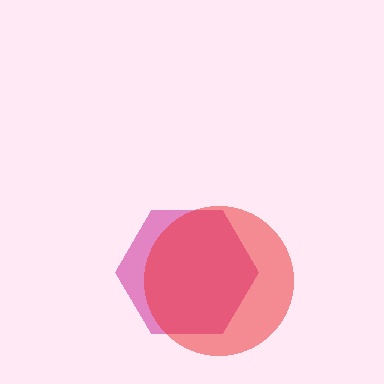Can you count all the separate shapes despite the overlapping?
Yes, there are 2 separate shapes.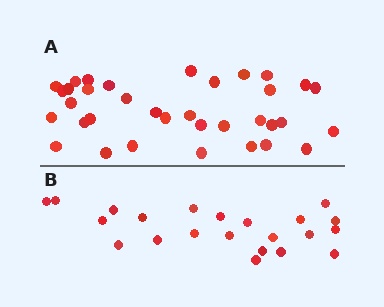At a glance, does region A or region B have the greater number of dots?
Region A (the top region) has more dots.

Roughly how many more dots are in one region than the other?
Region A has approximately 15 more dots than region B.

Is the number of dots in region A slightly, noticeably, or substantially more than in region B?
Region A has substantially more. The ratio is roughly 1.6 to 1.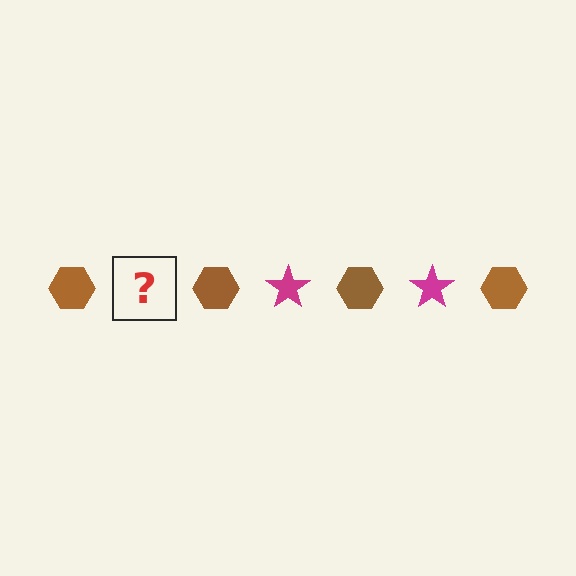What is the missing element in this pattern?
The missing element is a magenta star.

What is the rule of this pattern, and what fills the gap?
The rule is that the pattern alternates between brown hexagon and magenta star. The gap should be filled with a magenta star.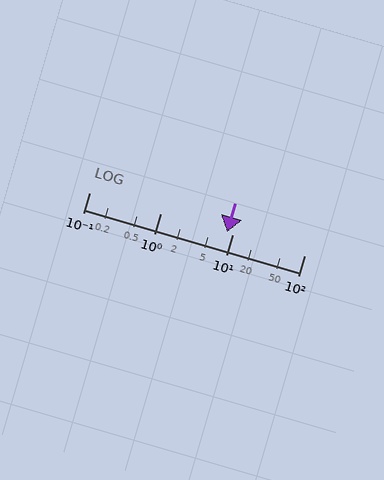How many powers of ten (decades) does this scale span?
The scale spans 3 decades, from 0.1 to 100.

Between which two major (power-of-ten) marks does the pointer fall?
The pointer is between 1 and 10.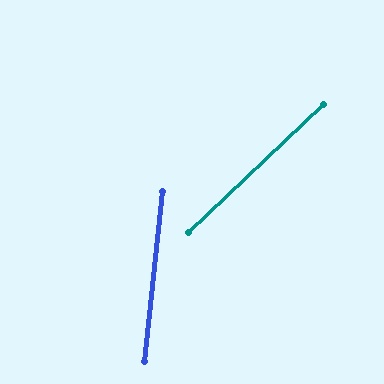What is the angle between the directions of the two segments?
Approximately 41 degrees.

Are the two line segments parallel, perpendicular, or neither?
Neither parallel nor perpendicular — they differ by about 41°.